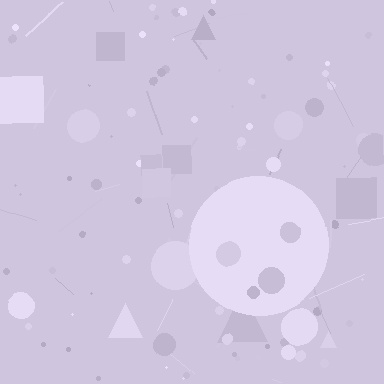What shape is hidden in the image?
A circle is hidden in the image.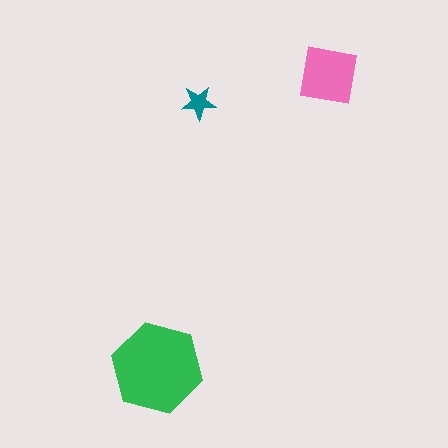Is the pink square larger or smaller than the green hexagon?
Smaller.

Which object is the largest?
The green hexagon.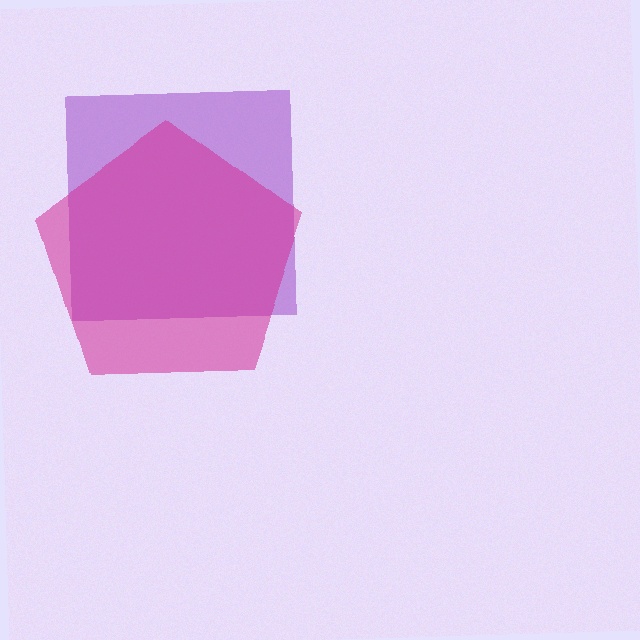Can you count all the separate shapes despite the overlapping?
Yes, there are 2 separate shapes.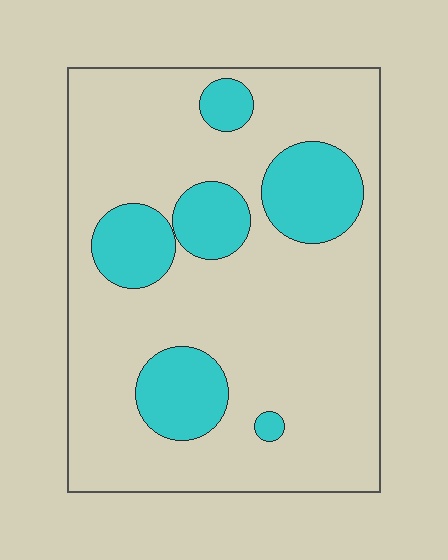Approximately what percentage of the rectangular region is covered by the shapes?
Approximately 20%.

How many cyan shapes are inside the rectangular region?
6.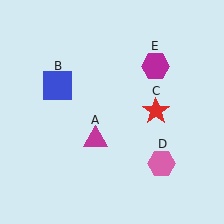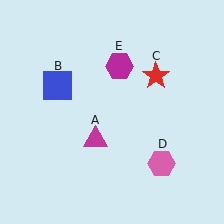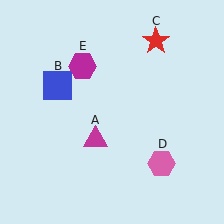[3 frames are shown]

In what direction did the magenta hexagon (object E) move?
The magenta hexagon (object E) moved left.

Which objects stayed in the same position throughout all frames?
Magenta triangle (object A) and blue square (object B) and pink hexagon (object D) remained stationary.